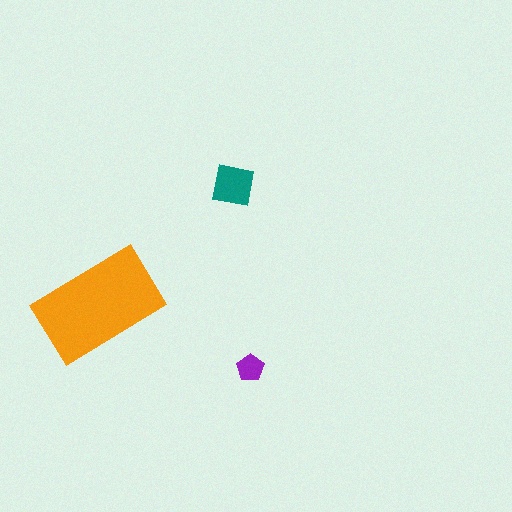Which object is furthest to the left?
The orange rectangle is leftmost.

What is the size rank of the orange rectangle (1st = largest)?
1st.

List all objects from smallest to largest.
The purple pentagon, the teal square, the orange rectangle.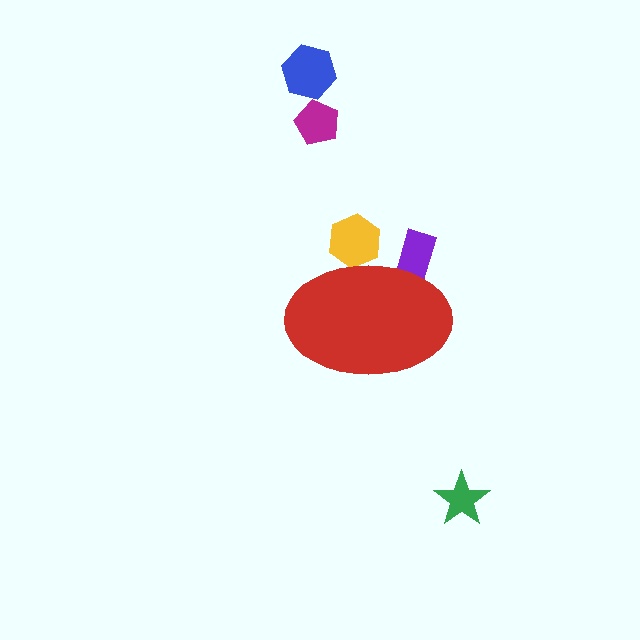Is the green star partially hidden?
No, the green star is fully visible.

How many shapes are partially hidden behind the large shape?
2 shapes are partially hidden.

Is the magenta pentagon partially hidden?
No, the magenta pentagon is fully visible.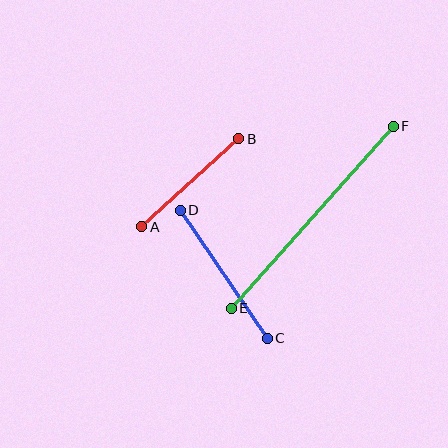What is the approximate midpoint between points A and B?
The midpoint is at approximately (190, 183) pixels.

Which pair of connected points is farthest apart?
Points E and F are farthest apart.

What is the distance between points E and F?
The distance is approximately 244 pixels.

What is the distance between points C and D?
The distance is approximately 155 pixels.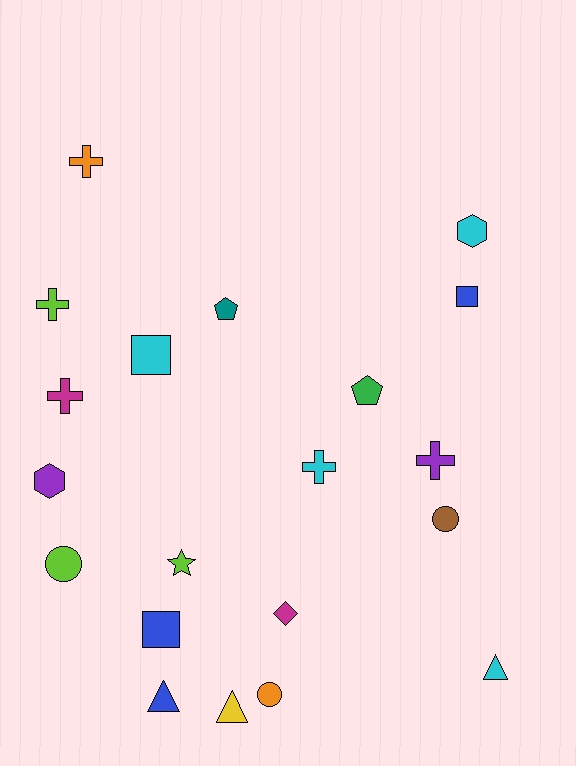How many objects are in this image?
There are 20 objects.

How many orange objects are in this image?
There are 2 orange objects.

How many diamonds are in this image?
There is 1 diamond.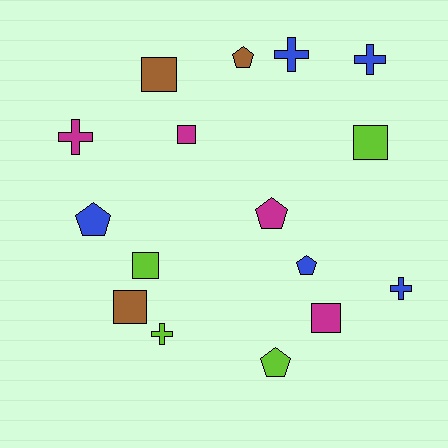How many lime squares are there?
There are 2 lime squares.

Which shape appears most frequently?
Square, with 6 objects.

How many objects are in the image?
There are 16 objects.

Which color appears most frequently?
Blue, with 5 objects.